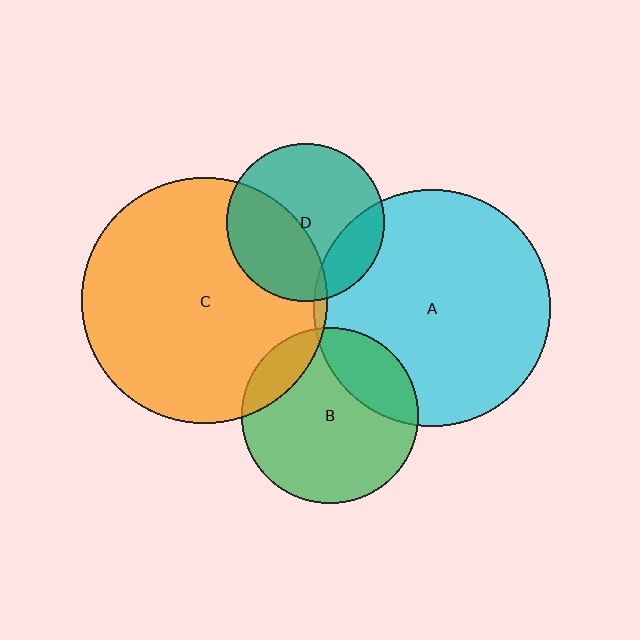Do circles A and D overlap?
Yes.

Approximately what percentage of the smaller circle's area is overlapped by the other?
Approximately 20%.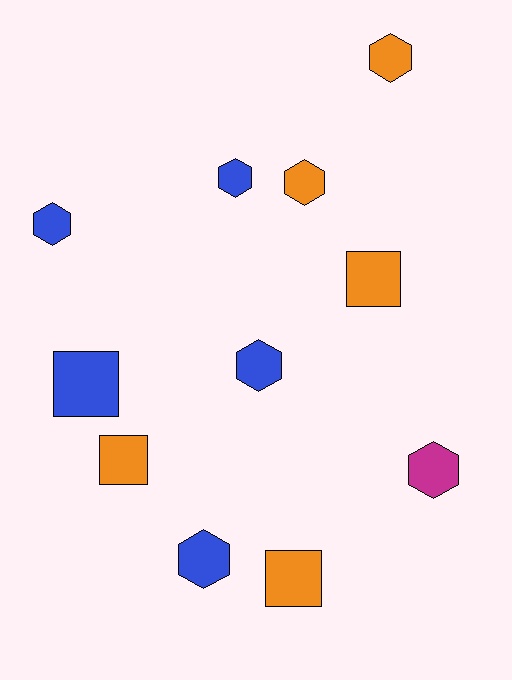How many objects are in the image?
There are 11 objects.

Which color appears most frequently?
Orange, with 5 objects.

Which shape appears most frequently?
Hexagon, with 7 objects.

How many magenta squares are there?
There are no magenta squares.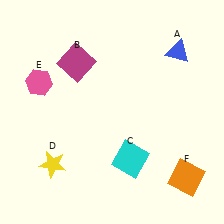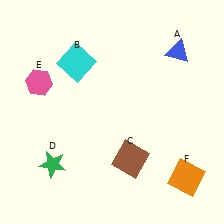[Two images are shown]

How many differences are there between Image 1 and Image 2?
There are 3 differences between the two images.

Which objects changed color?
B changed from magenta to cyan. C changed from cyan to brown. D changed from yellow to green.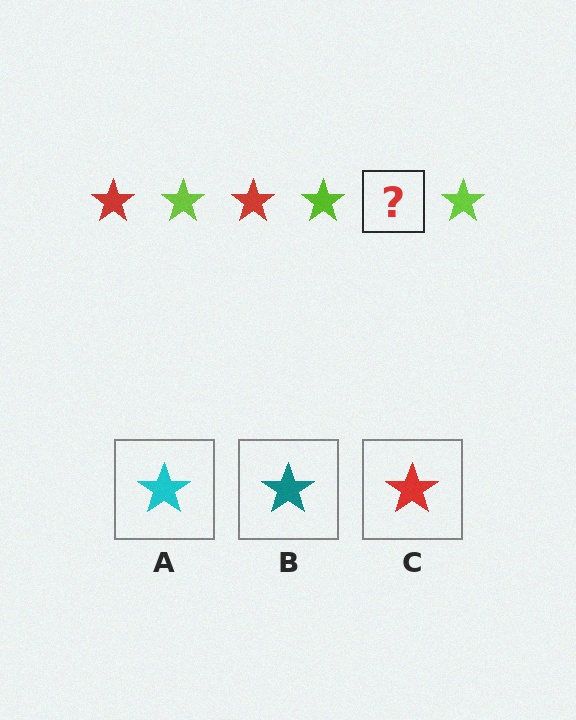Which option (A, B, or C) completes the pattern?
C.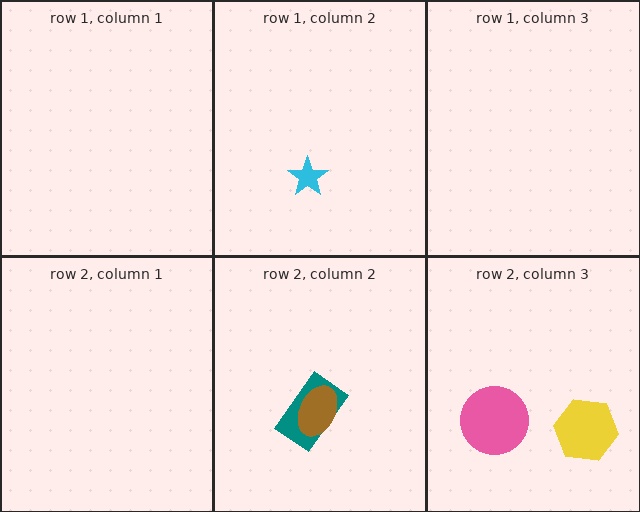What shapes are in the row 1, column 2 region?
The cyan star.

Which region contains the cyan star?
The row 1, column 2 region.